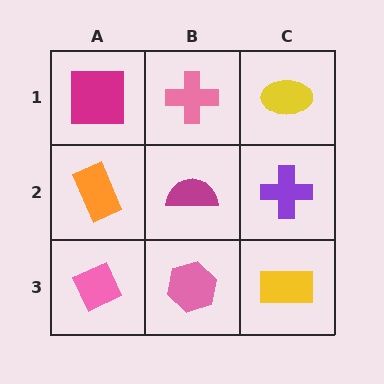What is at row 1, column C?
A yellow ellipse.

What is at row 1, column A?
A magenta square.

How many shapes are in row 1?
3 shapes.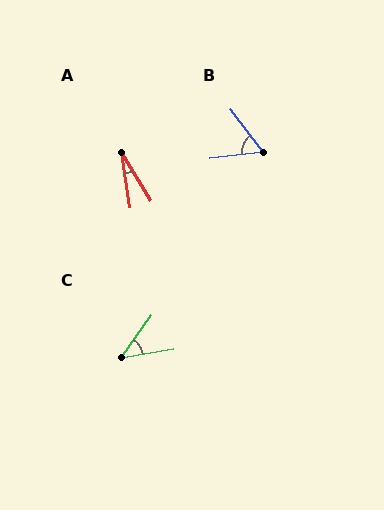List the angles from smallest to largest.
A (23°), C (45°), B (60°).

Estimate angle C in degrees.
Approximately 45 degrees.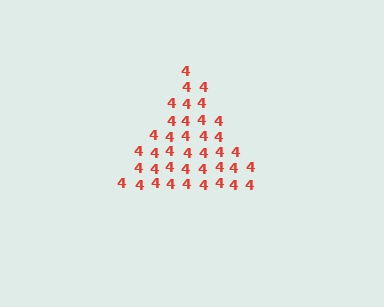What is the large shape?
The large shape is a triangle.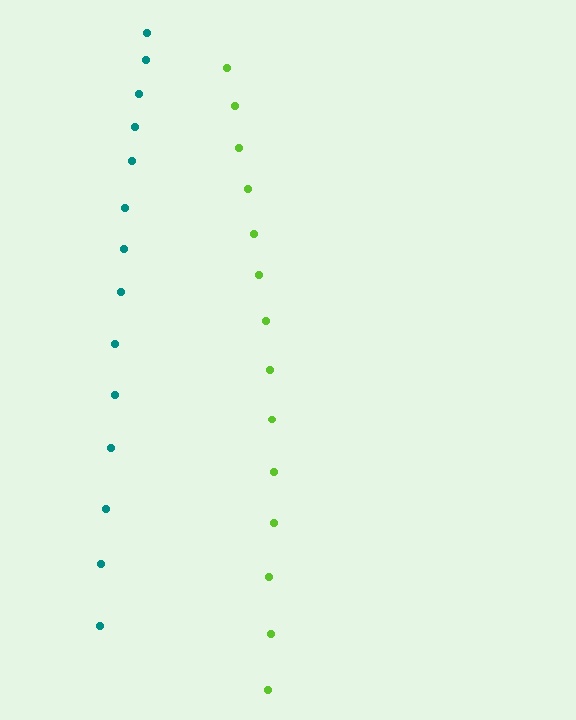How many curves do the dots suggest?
There are 2 distinct paths.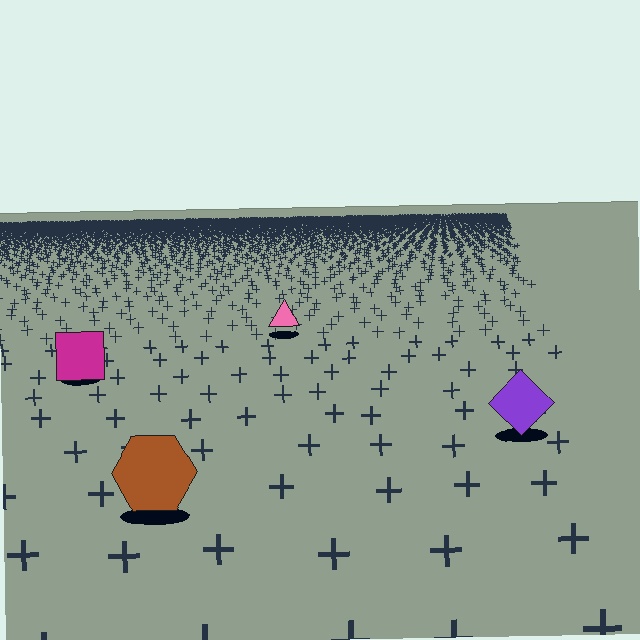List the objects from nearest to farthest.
From nearest to farthest: the brown hexagon, the purple diamond, the magenta square, the pink triangle.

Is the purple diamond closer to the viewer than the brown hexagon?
No. The brown hexagon is closer — you can tell from the texture gradient: the ground texture is coarser near it.